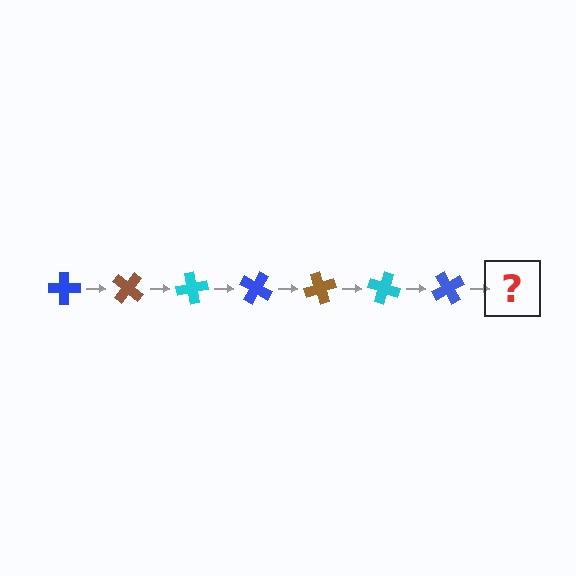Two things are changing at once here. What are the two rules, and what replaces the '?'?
The two rules are that it rotates 40 degrees each step and the color cycles through blue, brown, and cyan. The '?' should be a brown cross, rotated 280 degrees from the start.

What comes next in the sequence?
The next element should be a brown cross, rotated 280 degrees from the start.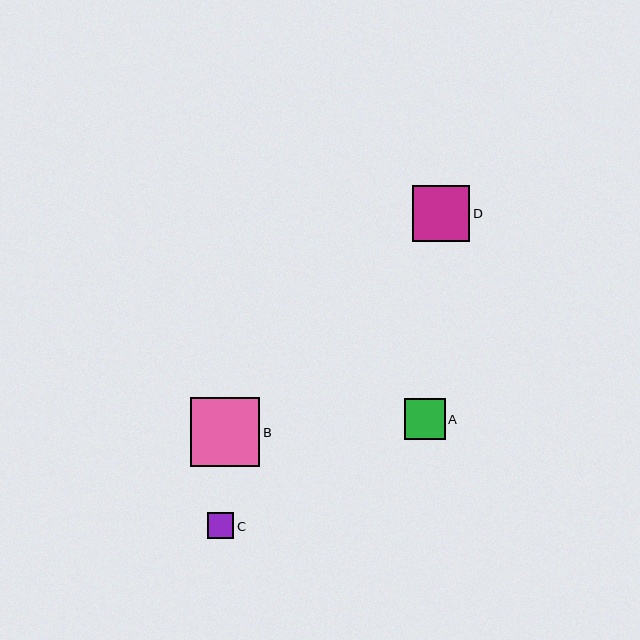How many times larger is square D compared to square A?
Square D is approximately 1.4 times the size of square A.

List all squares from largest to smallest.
From largest to smallest: B, D, A, C.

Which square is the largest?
Square B is the largest with a size of approximately 69 pixels.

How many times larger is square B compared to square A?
Square B is approximately 1.7 times the size of square A.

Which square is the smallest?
Square C is the smallest with a size of approximately 26 pixels.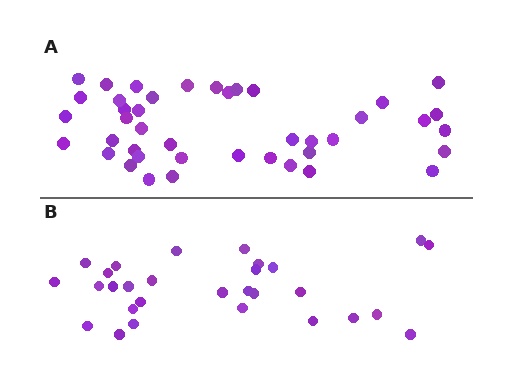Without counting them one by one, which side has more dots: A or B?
Region A (the top region) has more dots.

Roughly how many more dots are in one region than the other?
Region A has approximately 15 more dots than region B.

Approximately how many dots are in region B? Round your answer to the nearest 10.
About 30 dots. (The exact count is 29, which rounds to 30.)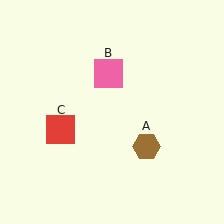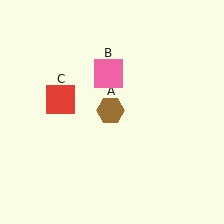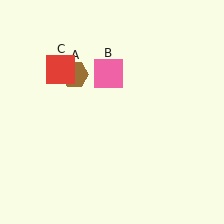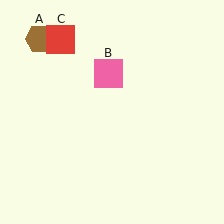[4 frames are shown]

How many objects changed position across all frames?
2 objects changed position: brown hexagon (object A), red square (object C).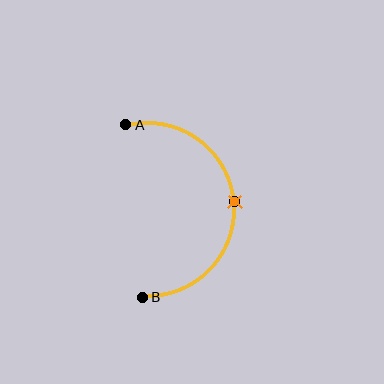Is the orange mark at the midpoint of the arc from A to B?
Yes. The orange mark lies on the arc at equal arc-length from both A and B — it is the arc midpoint.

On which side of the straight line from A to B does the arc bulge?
The arc bulges to the right of the straight line connecting A and B.